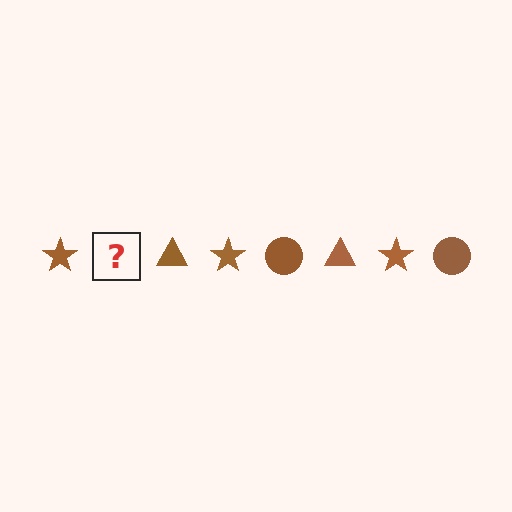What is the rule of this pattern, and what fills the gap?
The rule is that the pattern cycles through star, circle, triangle shapes in brown. The gap should be filled with a brown circle.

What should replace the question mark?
The question mark should be replaced with a brown circle.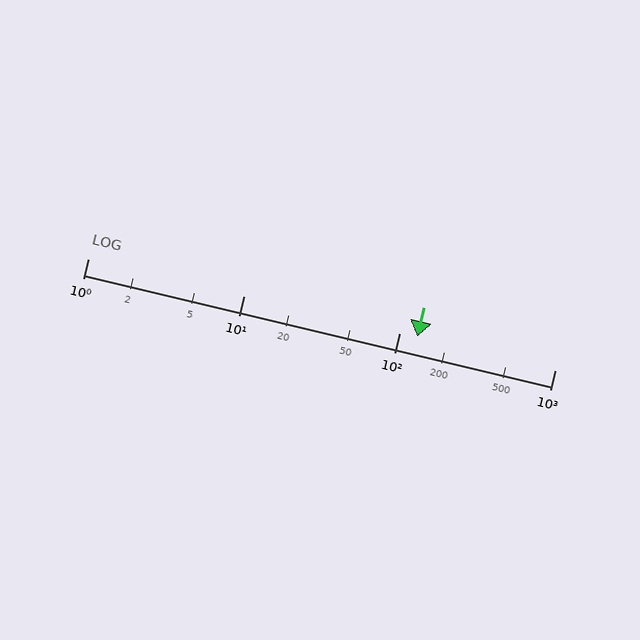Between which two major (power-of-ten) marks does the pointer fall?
The pointer is between 100 and 1000.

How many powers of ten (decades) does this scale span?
The scale spans 3 decades, from 1 to 1000.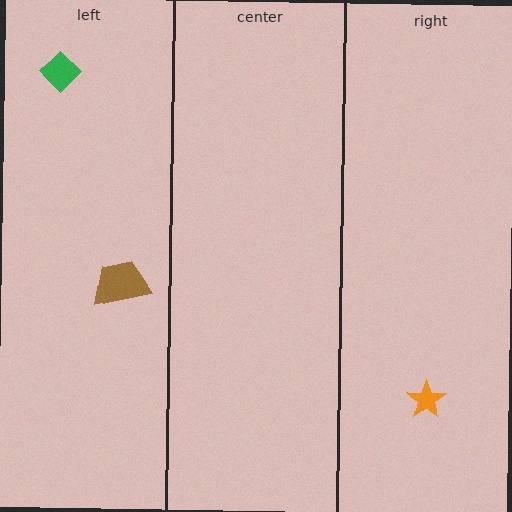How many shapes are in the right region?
1.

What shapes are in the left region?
The green diamond, the brown trapezoid.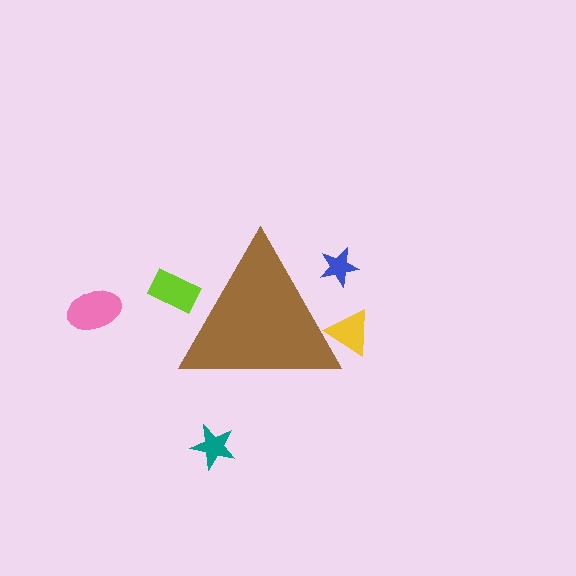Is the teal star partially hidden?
No, the teal star is fully visible.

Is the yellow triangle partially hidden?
Yes, the yellow triangle is partially hidden behind the brown triangle.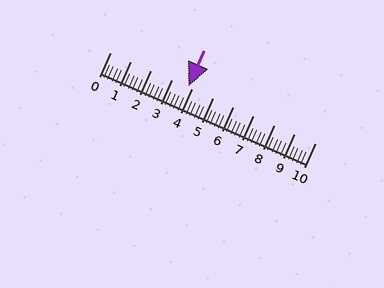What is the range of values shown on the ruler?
The ruler shows values from 0 to 10.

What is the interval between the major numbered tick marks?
The major tick marks are spaced 1 units apart.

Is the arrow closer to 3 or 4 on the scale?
The arrow is closer to 4.